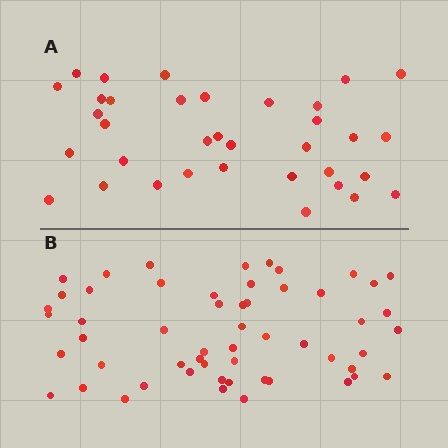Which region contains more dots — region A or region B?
Region B (the bottom region) has more dots.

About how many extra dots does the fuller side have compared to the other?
Region B has approximately 20 more dots than region A.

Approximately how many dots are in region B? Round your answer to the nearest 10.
About 60 dots. (The exact count is 55, which rounds to 60.)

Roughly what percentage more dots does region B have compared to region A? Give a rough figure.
About 55% more.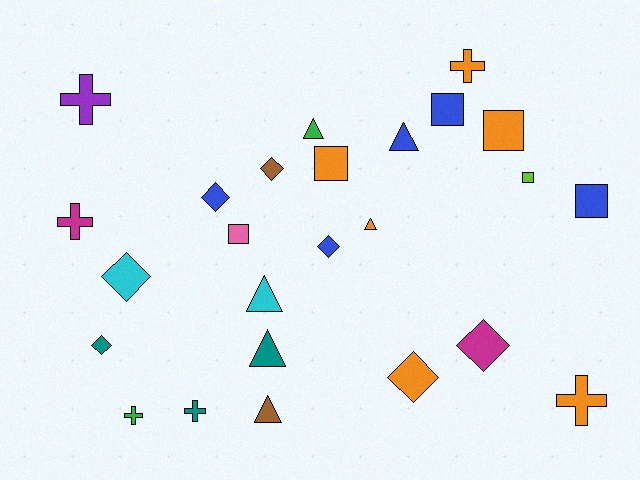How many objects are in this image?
There are 25 objects.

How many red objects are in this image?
There are no red objects.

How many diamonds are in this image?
There are 7 diamonds.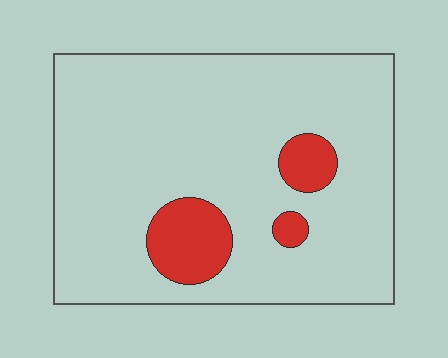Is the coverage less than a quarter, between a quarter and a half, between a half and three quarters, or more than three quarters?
Less than a quarter.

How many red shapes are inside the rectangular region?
3.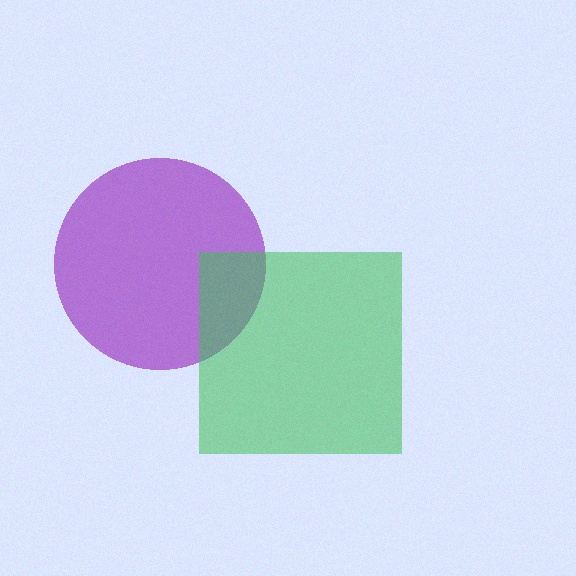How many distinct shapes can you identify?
There are 2 distinct shapes: a purple circle, a green square.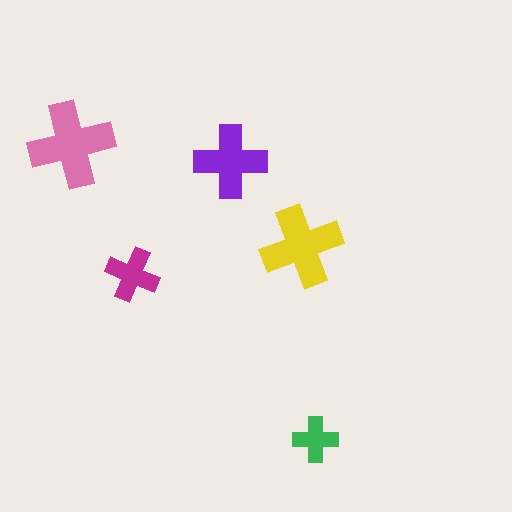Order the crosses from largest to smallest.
the pink one, the yellow one, the purple one, the magenta one, the green one.